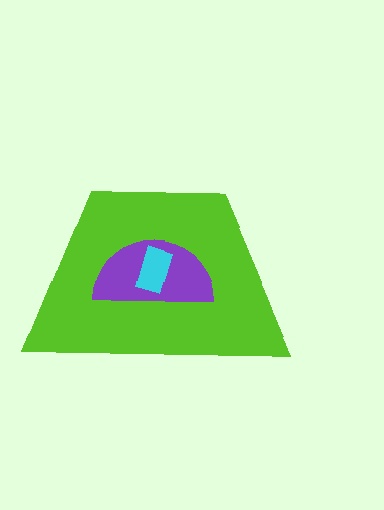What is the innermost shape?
The cyan rectangle.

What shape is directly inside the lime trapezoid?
The purple semicircle.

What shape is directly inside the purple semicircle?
The cyan rectangle.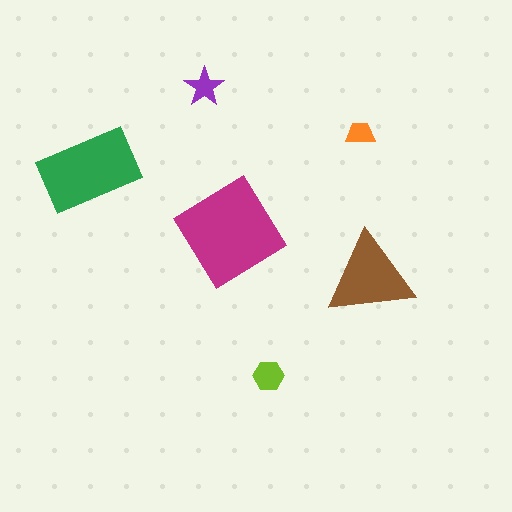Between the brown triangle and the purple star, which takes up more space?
The brown triangle.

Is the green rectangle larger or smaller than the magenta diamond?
Smaller.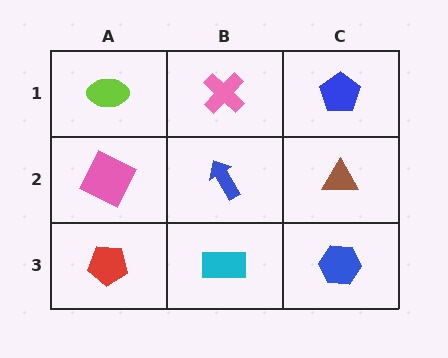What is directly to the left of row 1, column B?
A lime ellipse.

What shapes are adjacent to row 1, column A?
A pink square (row 2, column A), a pink cross (row 1, column B).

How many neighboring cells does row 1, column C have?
2.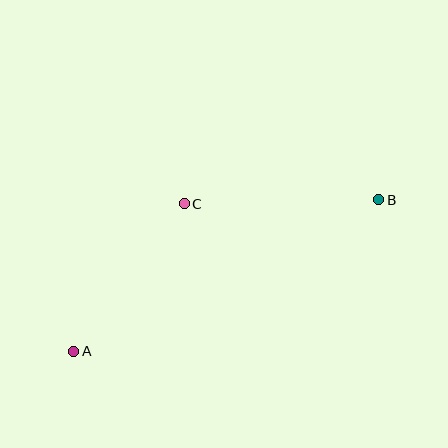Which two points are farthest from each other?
Points A and B are farthest from each other.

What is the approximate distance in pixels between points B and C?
The distance between B and C is approximately 195 pixels.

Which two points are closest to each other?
Points A and C are closest to each other.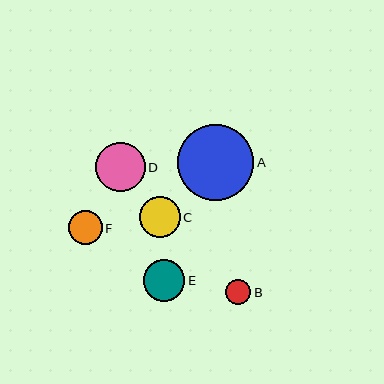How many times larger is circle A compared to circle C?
Circle A is approximately 1.9 times the size of circle C.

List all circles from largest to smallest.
From largest to smallest: A, D, E, C, F, B.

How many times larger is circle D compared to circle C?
Circle D is approximately 1.2 times the size of circle C.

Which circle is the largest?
Circle A is the largest with a size of approximately 76 pixels.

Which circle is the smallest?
Circle B is the smallest with a size of approximately 26 pixels.